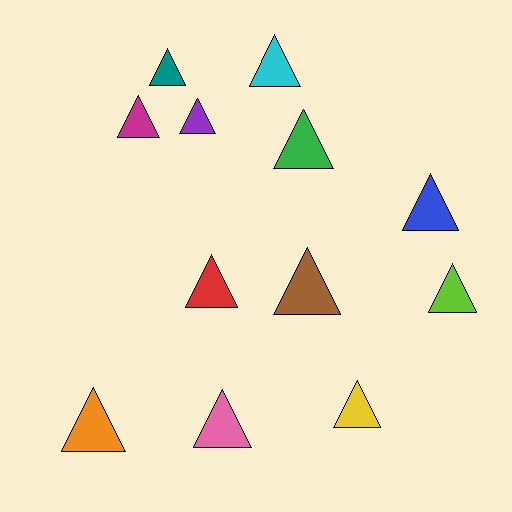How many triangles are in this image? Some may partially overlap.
There are 12 triangles.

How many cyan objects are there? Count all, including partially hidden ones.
There is 1 cyan object.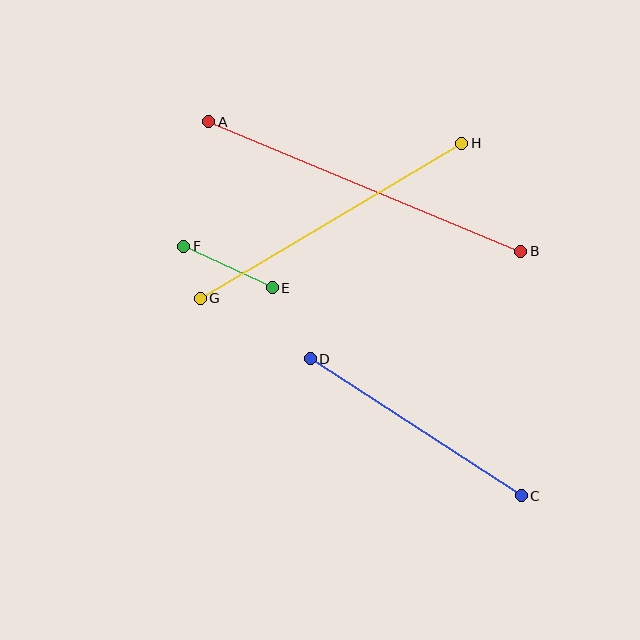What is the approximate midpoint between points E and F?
The midpoint is at approximately (228, 267) pixels.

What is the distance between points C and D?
The distance is approximately 251 pixels.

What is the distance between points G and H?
The distance is approximately 304 pixels.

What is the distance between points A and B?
The distance is approximately 338 pixels.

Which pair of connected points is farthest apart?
Points A and B are farthest apart.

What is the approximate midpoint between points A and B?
The midpoint is at approximately (365, 186) pixels.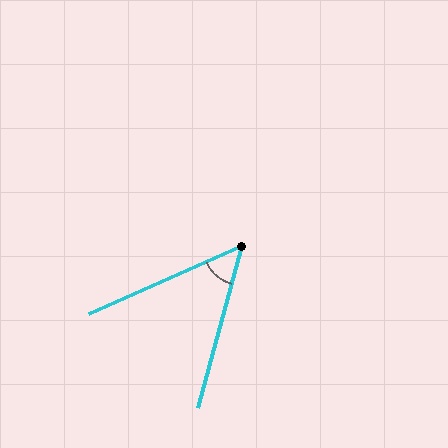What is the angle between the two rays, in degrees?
Approximately 51 degrees.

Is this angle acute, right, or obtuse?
It is acute.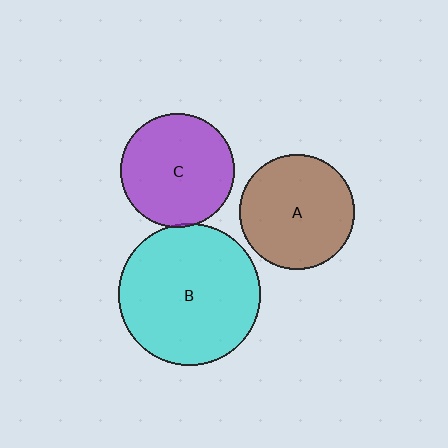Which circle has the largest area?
Circle B (cyan).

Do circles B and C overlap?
Yes.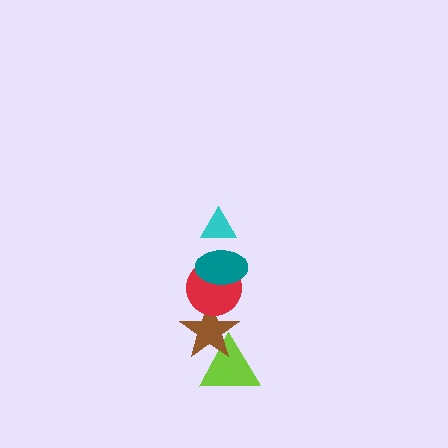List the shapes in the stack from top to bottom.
From top to bottom: the cyan triangle, the teal ellipse, the red circle, the brown star, the lime triangle.